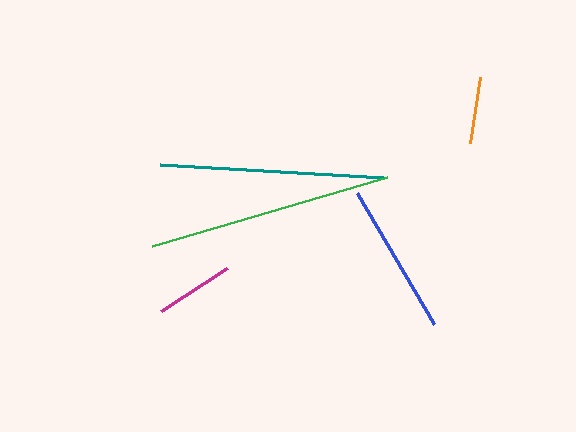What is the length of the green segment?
The green segment is approximately 246 pixels long.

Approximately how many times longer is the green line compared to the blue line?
The green line is approximately 1.6 times the length of the blue line.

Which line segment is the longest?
The green line is the longest at approximately 246 pixels.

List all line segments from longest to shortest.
From longest to shortest: green, teal, blue, magenta, orange.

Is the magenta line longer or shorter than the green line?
The green line is longer than the magenta line.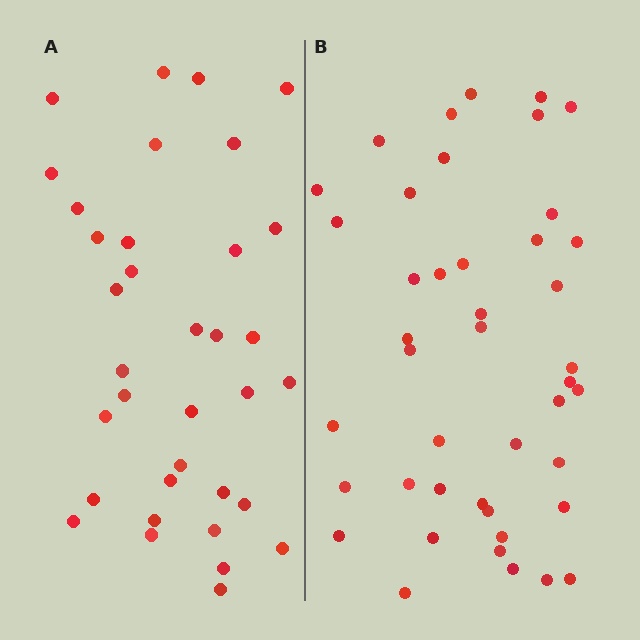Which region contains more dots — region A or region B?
Region B (the right region) has more dots.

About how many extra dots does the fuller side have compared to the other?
Region B has roughly 8 or so more dots than region A.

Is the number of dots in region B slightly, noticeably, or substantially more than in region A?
Region B has only slightly more — the two regions are fairly close. The ratio is roughly 1.2 to 1.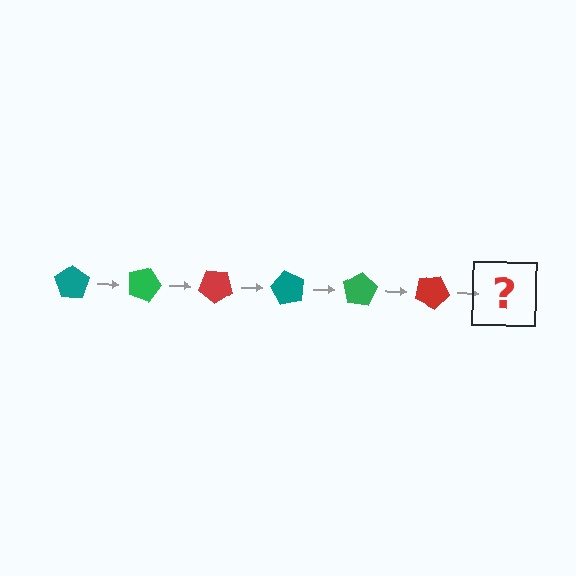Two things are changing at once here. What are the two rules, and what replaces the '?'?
The two rules are that it rotates 20 degrees each step and the color cycles through teal, green, and red. The '?' should be a teal pentagon, rotated 120 degrees from the start.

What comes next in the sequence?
The next element should be a teal pentagon, rotated 120 degrees from the start.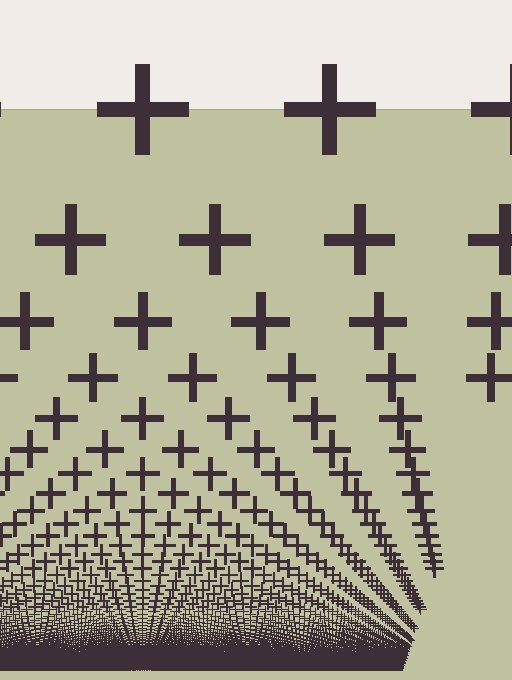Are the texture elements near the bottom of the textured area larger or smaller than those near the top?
Smaller. The gradient is inverted — elements near the bottom are smaller and denser.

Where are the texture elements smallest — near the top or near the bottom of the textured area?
Near the bottom.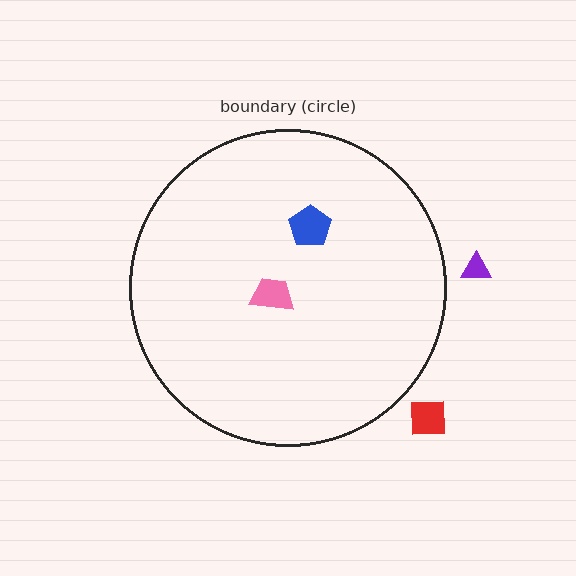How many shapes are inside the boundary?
2 inside, 2 outside.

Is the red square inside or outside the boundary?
Outside.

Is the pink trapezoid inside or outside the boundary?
Inside.